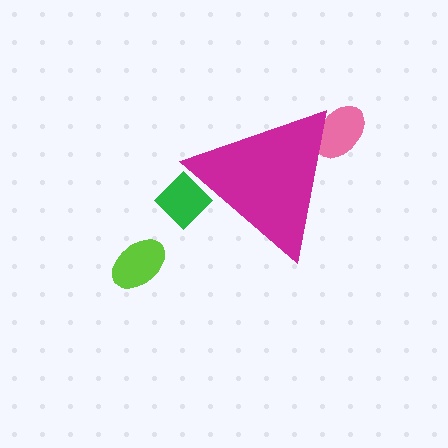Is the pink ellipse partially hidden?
Yes, the pink ellipse is partially hidden behind the magenta triangle.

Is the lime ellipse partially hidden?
No, the lime ellipse is fully visible.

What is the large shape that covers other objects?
A magenta triangle.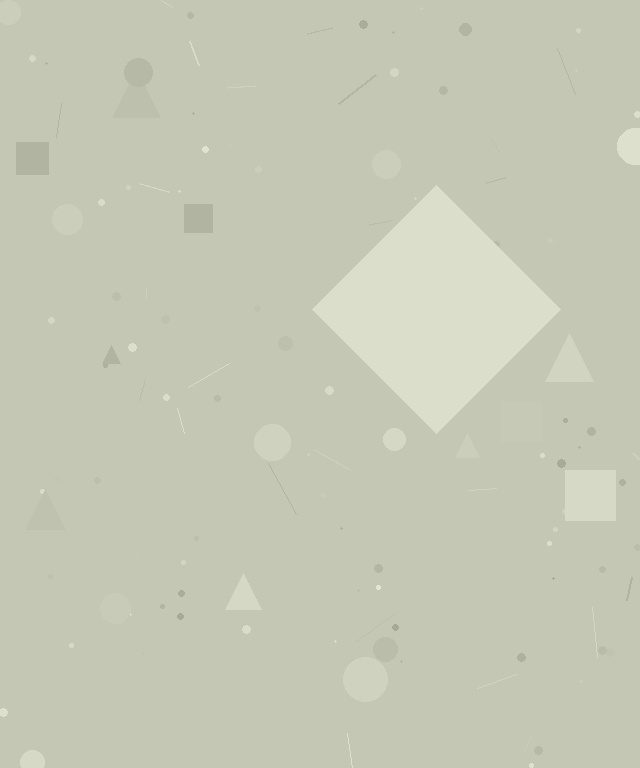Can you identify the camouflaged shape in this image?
The camouflaged shape is a diamond.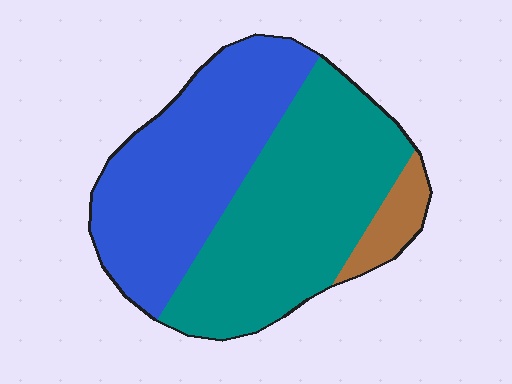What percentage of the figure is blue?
Blue takes up about two fifths (2/5) of the figure.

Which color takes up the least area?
Brown, at roughly 5%.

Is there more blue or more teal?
Teal.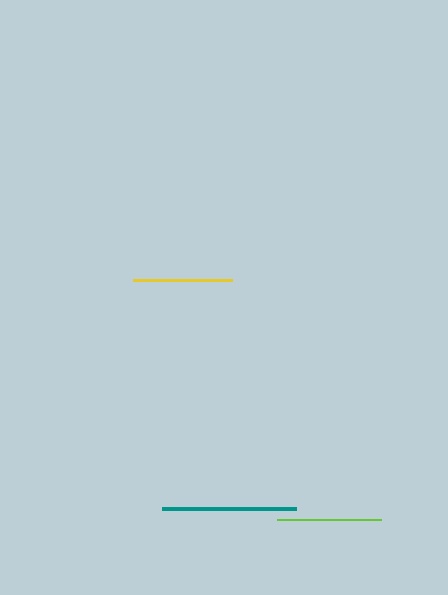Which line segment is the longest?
The teal line is the longest at approximately 134 pixels.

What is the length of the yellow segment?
The yellow segment is approximately 99 pixels long.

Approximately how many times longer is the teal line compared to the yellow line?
The teal line is approximately 1.3 times the length of the yellow line.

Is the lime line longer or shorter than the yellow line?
The lime line is longer than the yellow line.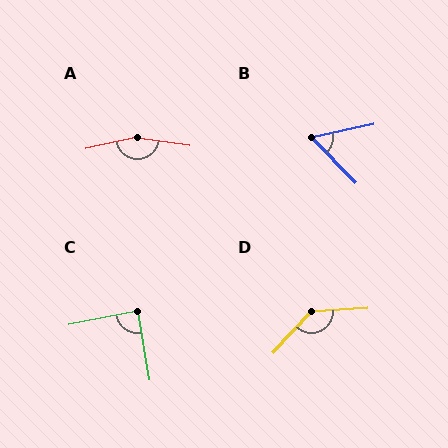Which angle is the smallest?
B, at approximately 58 degrees.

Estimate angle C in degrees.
Approximately 88 degrees.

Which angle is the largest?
A, at approximately 159 degrees.